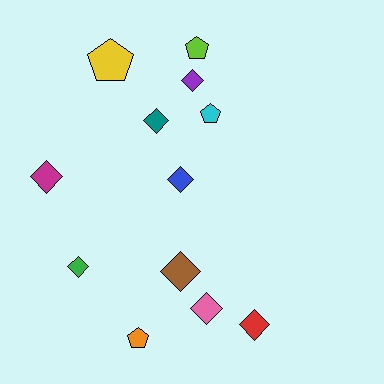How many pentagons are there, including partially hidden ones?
There are 4 pentagons.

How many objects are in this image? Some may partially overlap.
There are 12 objects.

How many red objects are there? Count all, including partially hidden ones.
There is 1 red object.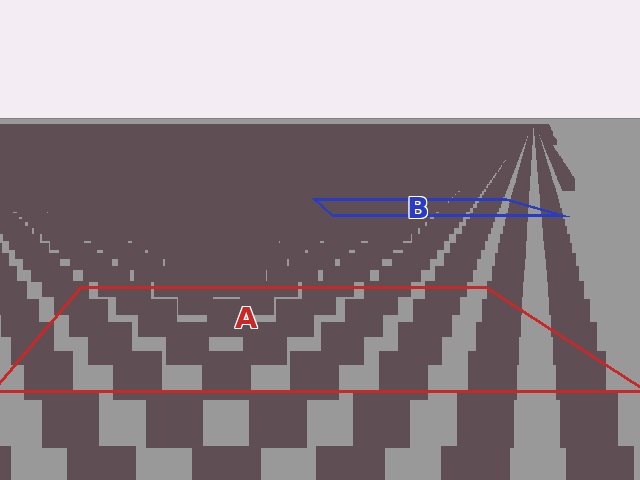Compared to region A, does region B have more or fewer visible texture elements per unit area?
Region B has more texture elements per unit area — they are packed more densely because it is farther away.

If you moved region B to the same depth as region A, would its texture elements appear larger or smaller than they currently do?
They would appear larger. At a closer depth, the same texture elements are projected at a bigger on-screen size.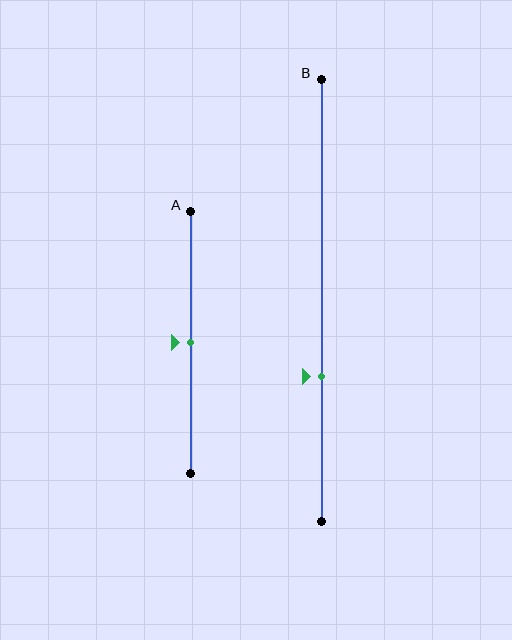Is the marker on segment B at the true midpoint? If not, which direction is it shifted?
No, the marker on segment B is shifted downward by about 17% of the segment length.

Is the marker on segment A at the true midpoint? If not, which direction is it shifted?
Yes, the marker on segment A is at the true midpoint.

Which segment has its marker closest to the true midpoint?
Segment A has its marker closest to the true midpoint.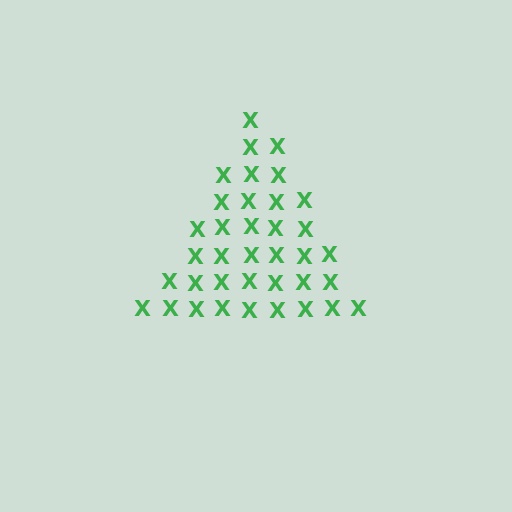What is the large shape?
The large shape is a triangle.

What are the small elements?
The small elements are letter X's.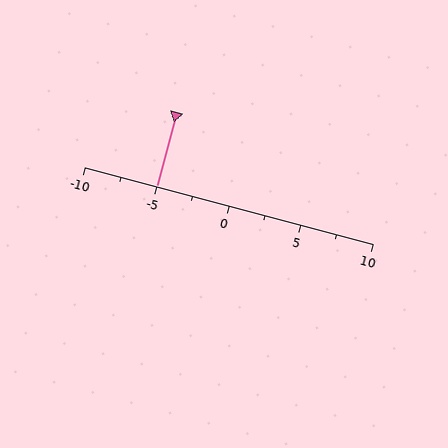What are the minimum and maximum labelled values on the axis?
The axis runs from -10 to 10.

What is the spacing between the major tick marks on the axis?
The major ticks are spaced 5 apart.